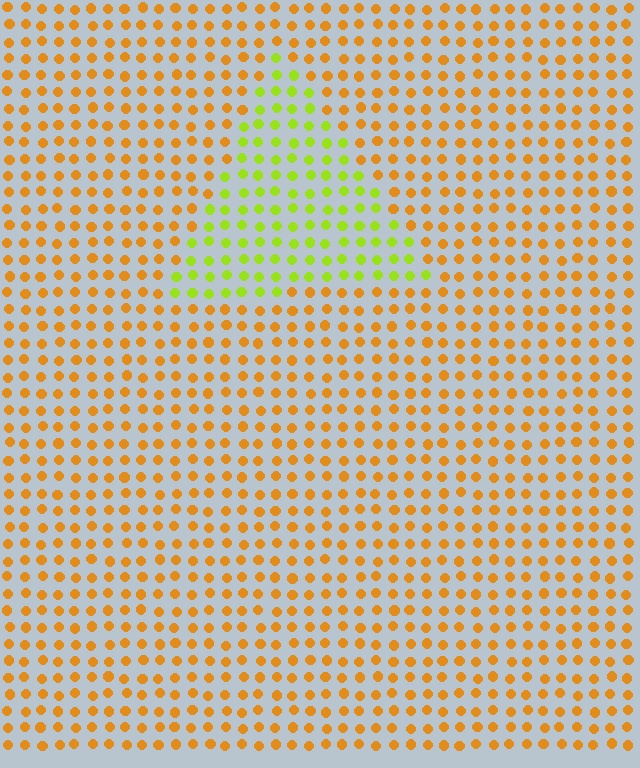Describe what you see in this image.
The image is filled with small orange elements in a uniform arrangement. A triangle-shaped region is visible where the elements are tinted to a slightly different hue, forming a subtle color boundary.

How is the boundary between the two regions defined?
The boundary is defined purely by a slight shift in hue (about 48 degrees). Spacing, size, and orientation are identical on both sides.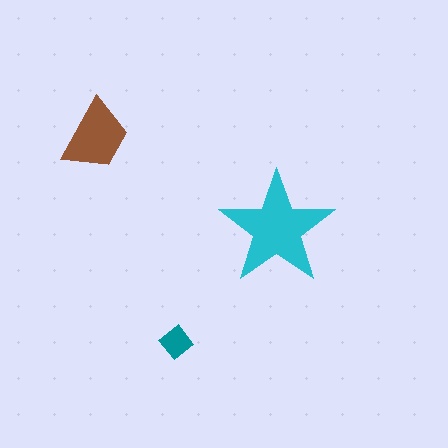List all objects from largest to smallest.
The cyan star, the brown trapezoid, the teal diamond.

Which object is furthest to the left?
The brown trapezoid is leftmost.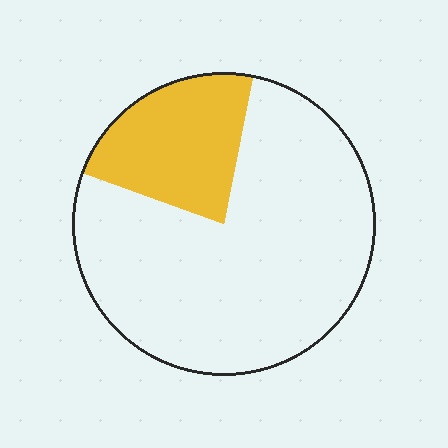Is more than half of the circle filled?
No.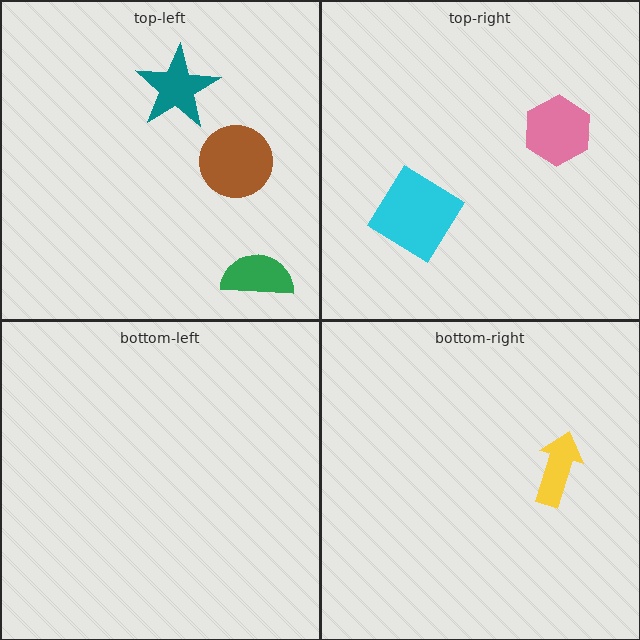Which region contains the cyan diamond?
The top-right region.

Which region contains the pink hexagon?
The top-right region.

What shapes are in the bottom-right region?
The yellow arrow.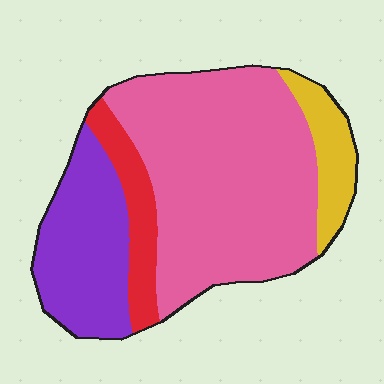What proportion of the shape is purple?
Purple covers 23% of the shape.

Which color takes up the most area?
Pink, at roughly 55%.